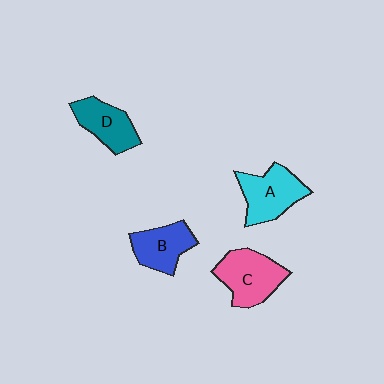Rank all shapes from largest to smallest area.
From largest to smallest: C (pink), A (cyan), B (blue), D (teal).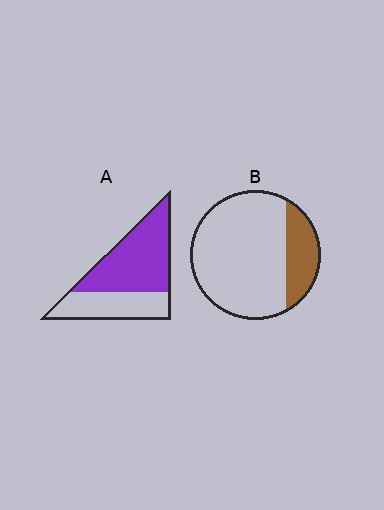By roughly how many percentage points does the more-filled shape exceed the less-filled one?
By roughly 40 percentage points (A over B).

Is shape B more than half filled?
No.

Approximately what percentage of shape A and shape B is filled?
A is approximately 60% and B is approximately 20%.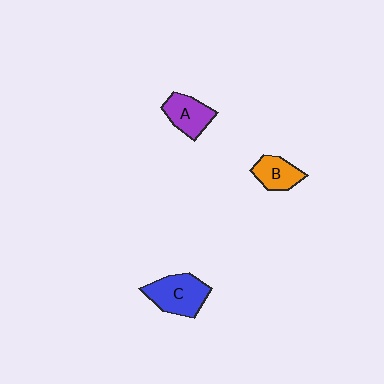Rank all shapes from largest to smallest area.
From largest to smallest: C (blue), A (purple), B (orange).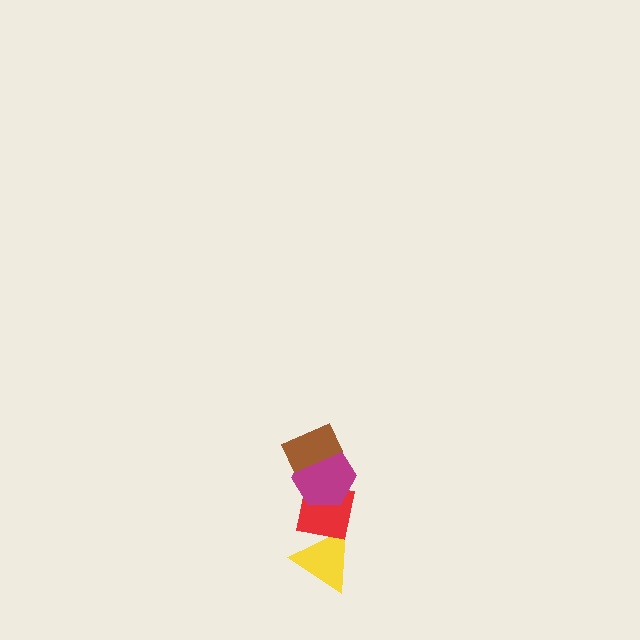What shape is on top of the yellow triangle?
The red square is on top of the yellow triangle.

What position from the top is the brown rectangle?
The brown rectangle is 1st from the top.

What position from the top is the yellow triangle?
The yellow triangle is 4th from the top.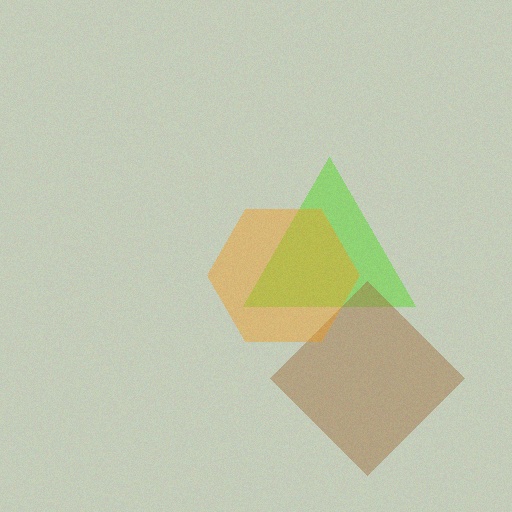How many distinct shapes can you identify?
There are 3 distinct shapes: a lime triangle, a brown diamond, an orange hexagon.